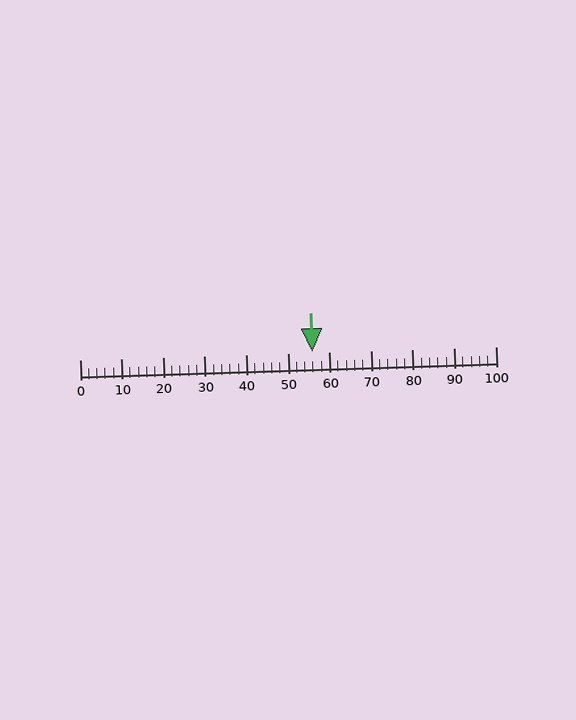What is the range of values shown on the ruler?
The ruler shows values from 0 to 100.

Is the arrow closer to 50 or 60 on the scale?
The arrow is closer to 60.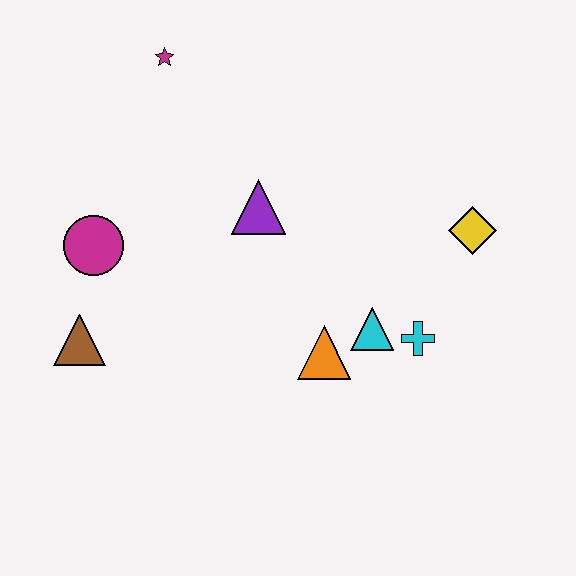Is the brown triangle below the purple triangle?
Yes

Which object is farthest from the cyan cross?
The magenta star is farthest from the cyan cross.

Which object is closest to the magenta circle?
The brown triangle is closest to the magenta circle.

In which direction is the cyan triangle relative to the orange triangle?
The cyan triangle is to the right of the orange triangle.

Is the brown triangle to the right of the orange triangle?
No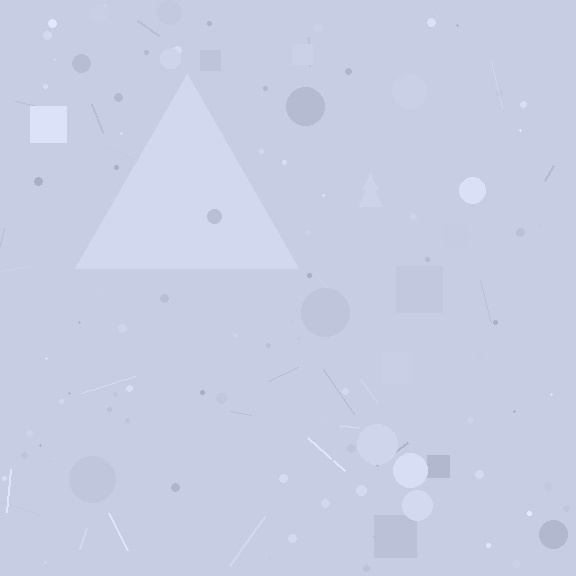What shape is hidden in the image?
A triangle is hidden in the image.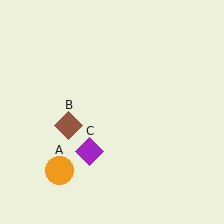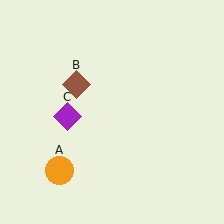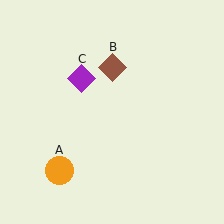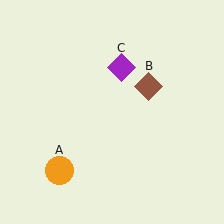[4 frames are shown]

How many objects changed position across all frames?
2 objects changed position: brown diamond (object B), purple diamond (object C).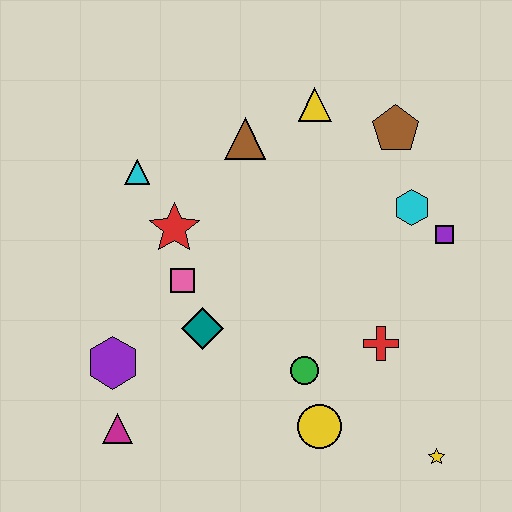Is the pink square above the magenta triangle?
Yes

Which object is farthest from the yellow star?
The cyan triangle is farthest from the yellow star.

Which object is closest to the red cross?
The green circle is closest to the red cross.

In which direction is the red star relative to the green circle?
The red star is above the green circle.